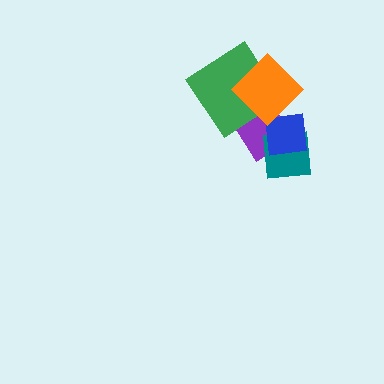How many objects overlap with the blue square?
3 objects overlap with the blue square.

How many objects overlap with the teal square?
2 objects overlap with the teal square.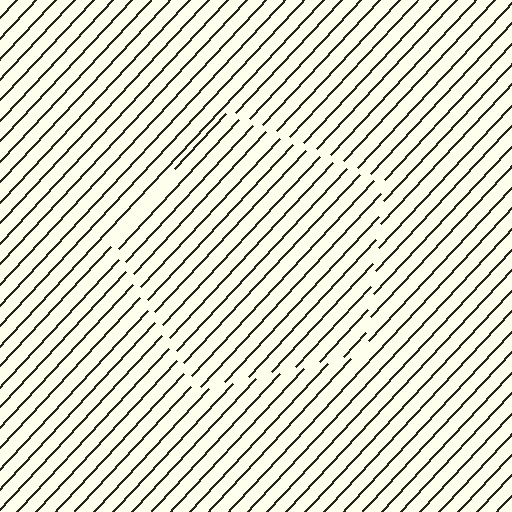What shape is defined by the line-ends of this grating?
An illusory pentagon. The interior of the shape contains the same grating, shifted by half a period — the contour is defined by the phase discontinuity where line-ends from the inner and outer gratings abut.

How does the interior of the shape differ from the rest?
The interior of the shape contains the same grating, shifted by half a period — the contour is defined by the phase discontinuity where line-ends from the inner and outer gratings abut.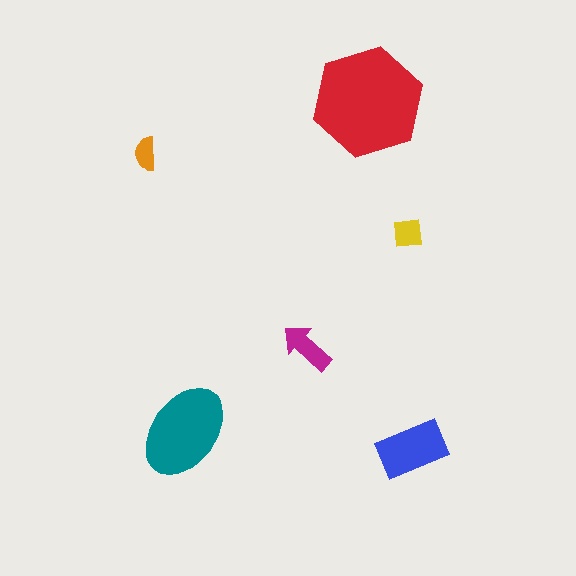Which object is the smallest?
The orange semicircle.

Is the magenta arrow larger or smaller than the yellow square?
Larger.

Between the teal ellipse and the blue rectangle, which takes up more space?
The teal ellipse.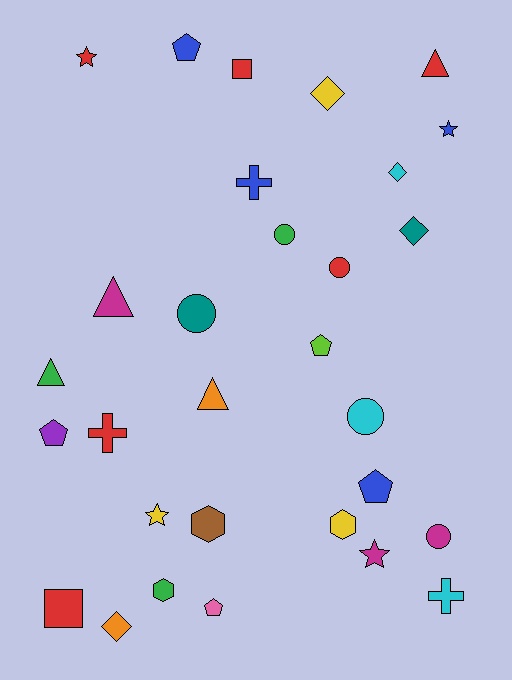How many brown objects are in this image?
There is 1 brown object.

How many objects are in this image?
There are 30 objects.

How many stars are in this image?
There are 4 stars.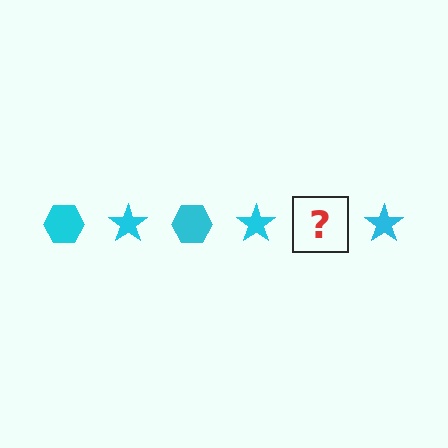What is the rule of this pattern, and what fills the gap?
The rule is that the pattern cycles through hexagon, star shapes in cyan. The gap should be filled with a cyan hexagon.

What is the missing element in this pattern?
The missing element is a cyan hexagon.